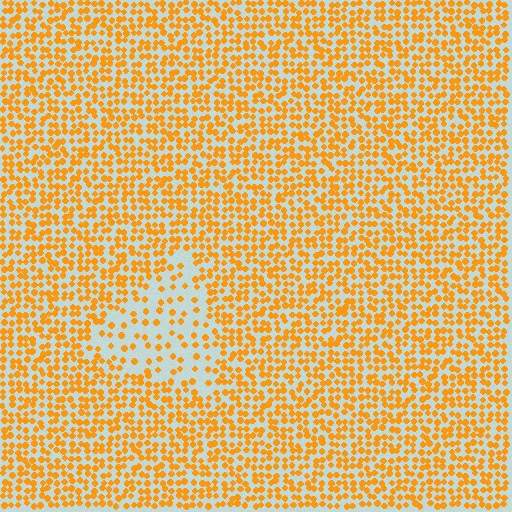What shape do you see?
I see a triangle.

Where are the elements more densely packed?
The elements are more densely packed outside the triangle boundary.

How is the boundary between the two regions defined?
The boundary is defined by a change in element density (approximately 2.4x ratio). All elements are the same color, size, and shape.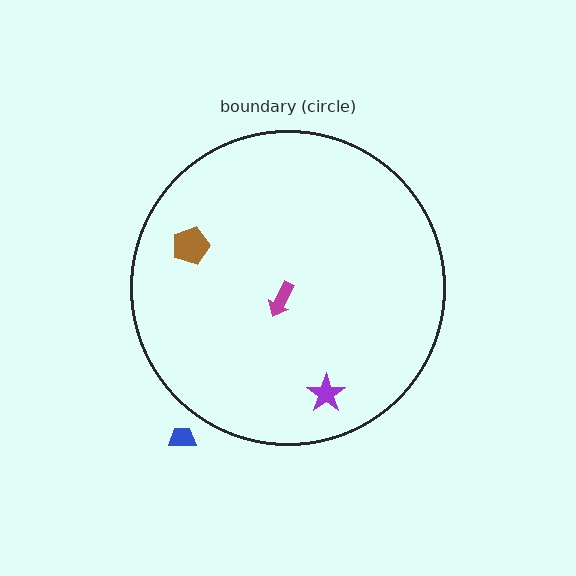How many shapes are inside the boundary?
3 inside, 1 outside.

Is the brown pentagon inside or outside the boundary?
Inside.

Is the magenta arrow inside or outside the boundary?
Inside.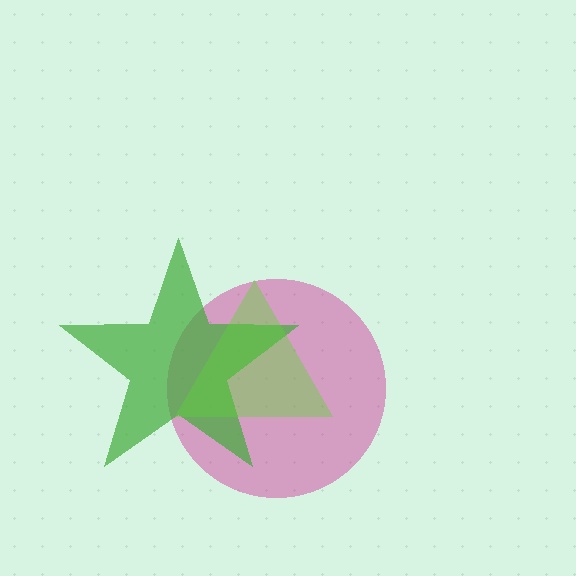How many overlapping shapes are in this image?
There are 3 overlapping shapes in the image.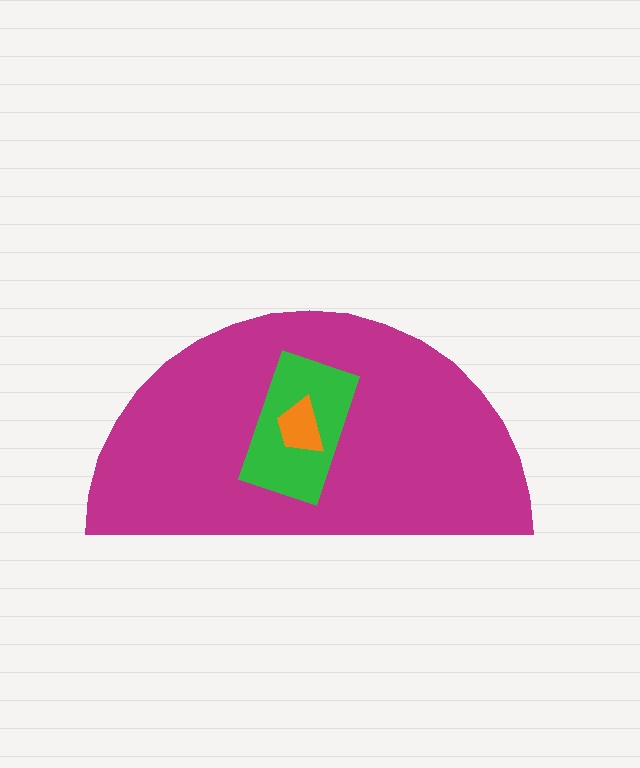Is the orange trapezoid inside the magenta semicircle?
Yes.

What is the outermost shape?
The magenta semicircle.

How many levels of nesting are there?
3.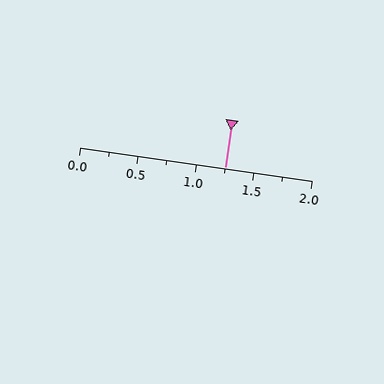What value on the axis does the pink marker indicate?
The marker indicates approximately 1.25.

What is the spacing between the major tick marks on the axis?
The major ticks are spaced 0.5 apart.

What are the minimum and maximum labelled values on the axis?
The axis runs from 0.0 to 2.0.